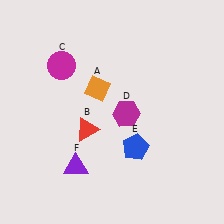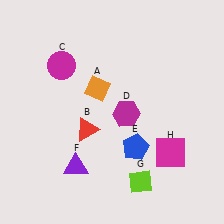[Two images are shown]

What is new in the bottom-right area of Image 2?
A lime diamond (G) was added in the bottom-right area of Image 2.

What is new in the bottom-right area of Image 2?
A magenta square (H) was added in the bottom-right area of Image 2.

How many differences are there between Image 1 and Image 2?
There are 2 differences between the two images.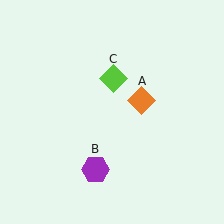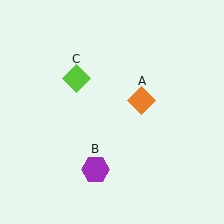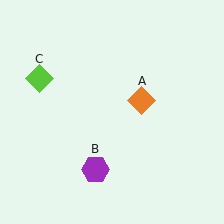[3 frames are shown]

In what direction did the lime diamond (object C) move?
The lime diamond (object C) moved left.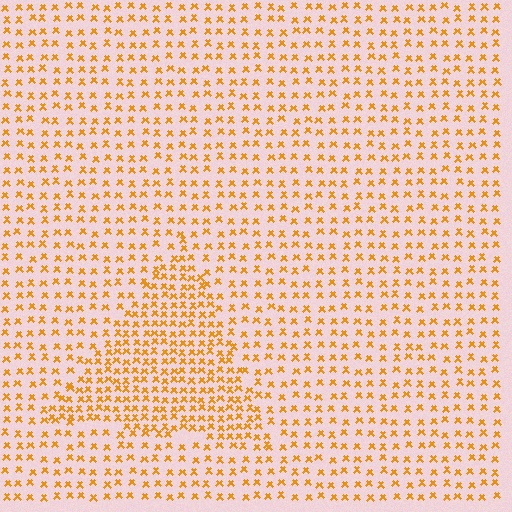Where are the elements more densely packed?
The elements are more densely packed inside the triangle boundary.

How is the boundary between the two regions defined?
The boundary is defined by a change in element density (approximately 1.8x ratio). All elements are the same color, size, and shape.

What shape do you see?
I see a triangle.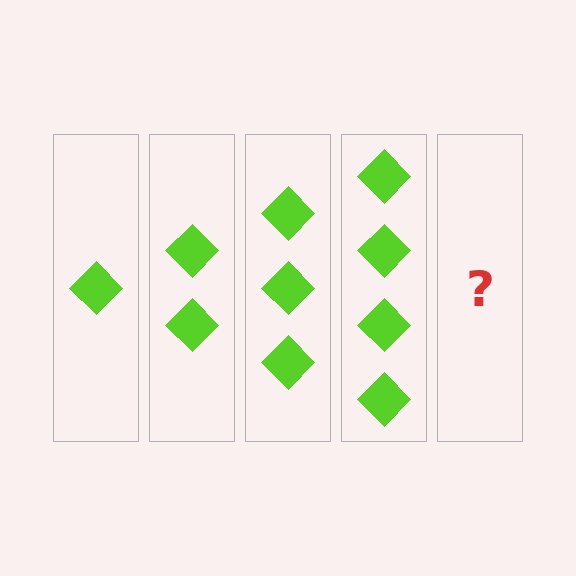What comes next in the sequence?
The next element should be 5 diamonds.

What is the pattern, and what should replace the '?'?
The pattern is that each step adds one more diamond. The '?' should be 5 diamonds.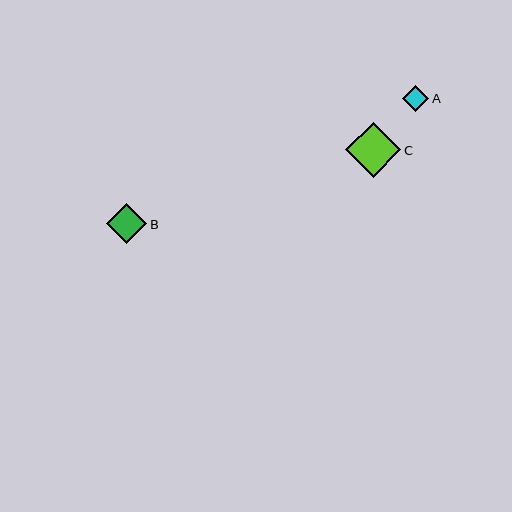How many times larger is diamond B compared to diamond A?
Diamond B is approximately 1.5 times the size of diamond A.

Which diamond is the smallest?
Diamond A is the smallest with a size of approximately 26 pixels.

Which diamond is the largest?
Diamond C is the largest with a size of approximately 55 pixels.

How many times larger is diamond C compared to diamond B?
Diamond C is approximately 1.4 times the size of diamond B.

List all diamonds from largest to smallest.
From largest to smallest: C, B, A.